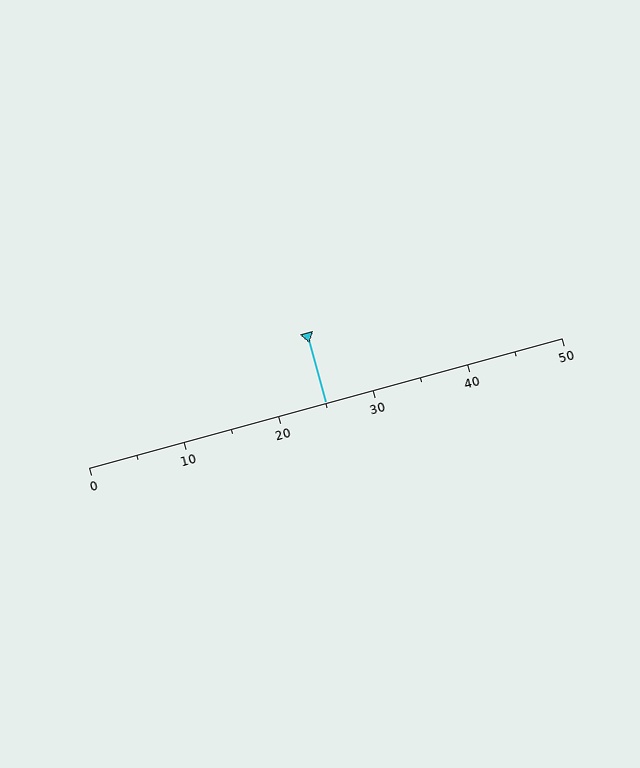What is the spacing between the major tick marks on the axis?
The major ticks are spaced 10 apart.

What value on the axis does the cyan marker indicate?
The marker indicates approximately 25.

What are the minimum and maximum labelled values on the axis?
The axis runs from 0 to 50.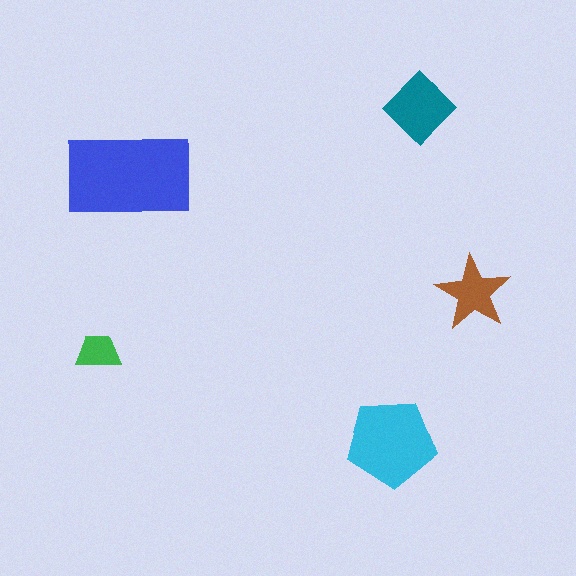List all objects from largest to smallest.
The blue rectangle, the cyan pentagon, the teal diamond, the brown star, the green trapezoid.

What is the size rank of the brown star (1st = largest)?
4th.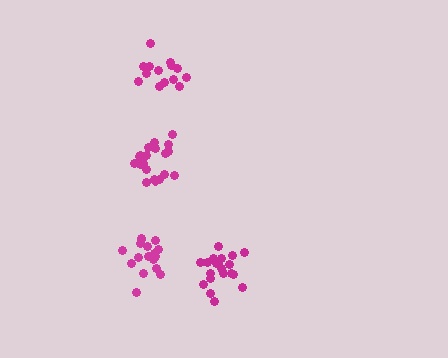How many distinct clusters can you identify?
There are 4 distinct clusters.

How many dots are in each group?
Group 1: 17 dots, Group 2: 20 dots, Group 3: 14 dots, Group 4: 20 dots (71 total).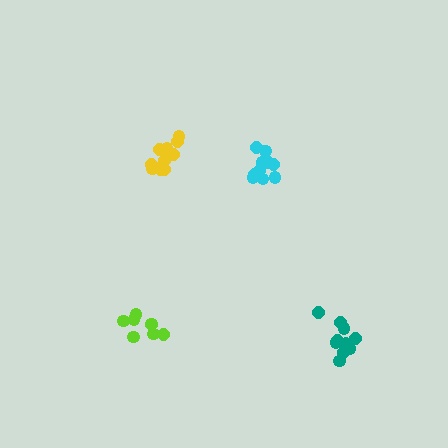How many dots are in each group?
Group 1: 10 dots, Group 2: 12 dots, Group 3: 10 dots, Group 4: 8 dots (40 total).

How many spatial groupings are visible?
There are 4 spatial groupings.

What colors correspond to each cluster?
The clusters are colored: teal, cyan, yellow, lime.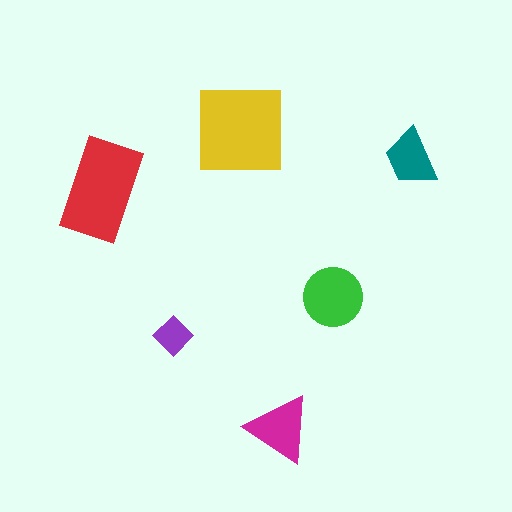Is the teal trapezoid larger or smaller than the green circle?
Smaller.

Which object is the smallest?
The purple diamond.